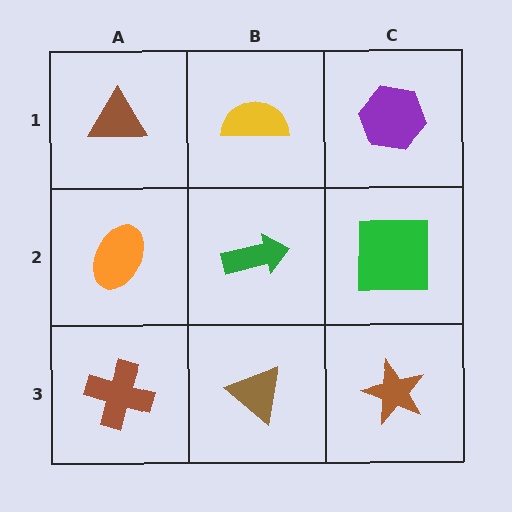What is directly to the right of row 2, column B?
A green square.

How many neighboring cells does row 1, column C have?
2.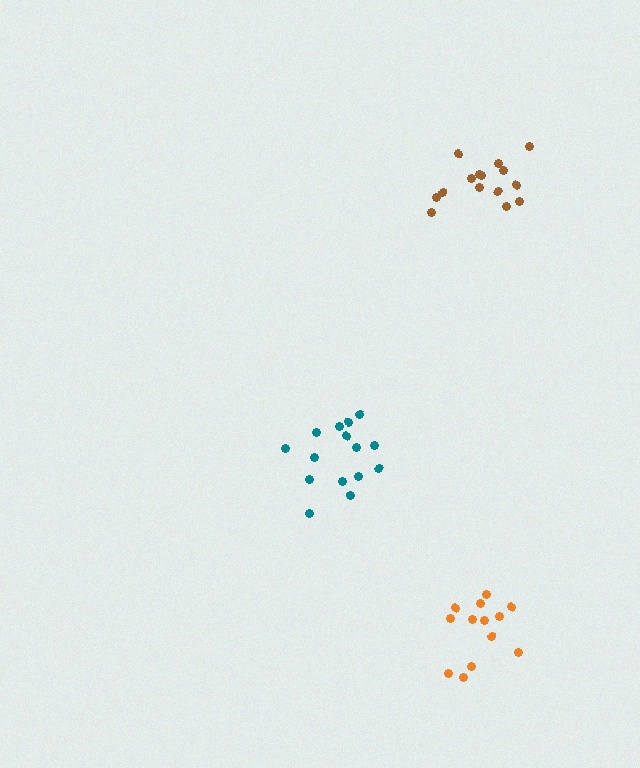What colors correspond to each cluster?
The clusters are colored: brown, orange, teal.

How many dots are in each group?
Group 1: 15 dots, Group 2: 13 dots, Group 3: 15 dots (43 total).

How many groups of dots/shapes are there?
There are 3 groups.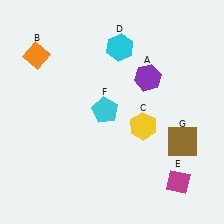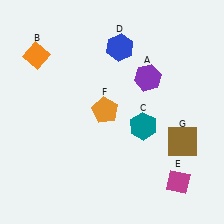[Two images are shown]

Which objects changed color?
C changed from yellow to teal. D changed from cyan to blue. F changed from cyan to orange.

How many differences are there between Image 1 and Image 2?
There are 3 differences between the two images.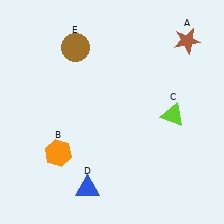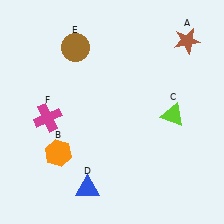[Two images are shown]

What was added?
A magenta cross (F) was added in Image 2.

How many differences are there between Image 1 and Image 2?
There is 1 difference between the two images.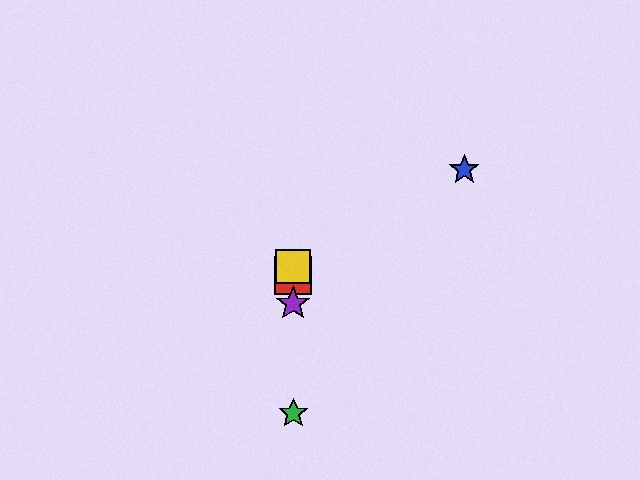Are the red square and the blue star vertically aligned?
No, the red square is at x≈293 and the blue star is at x≈464.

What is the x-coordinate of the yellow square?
The yellow square is at x≈293.